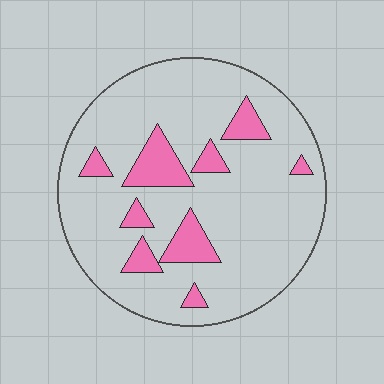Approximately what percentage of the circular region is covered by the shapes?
Approximately 15%.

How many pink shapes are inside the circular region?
9.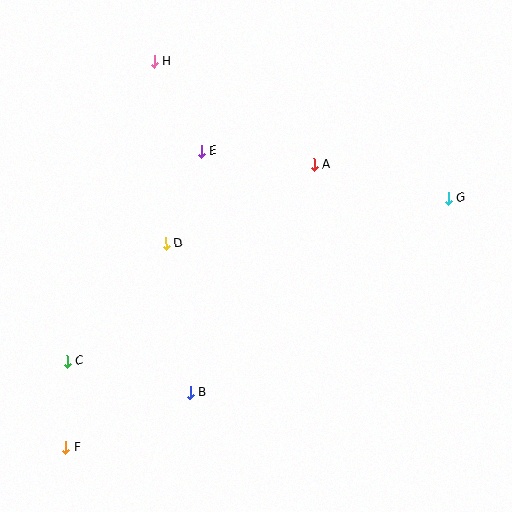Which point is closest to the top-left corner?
Point H is closest to the top-left corner.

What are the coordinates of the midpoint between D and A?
The midpoint between D and A is at (240, 204).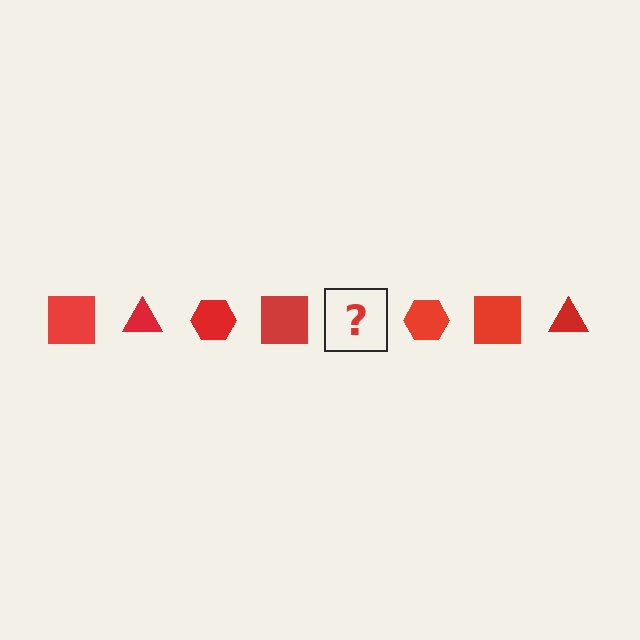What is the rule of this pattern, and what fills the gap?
The rule is that the pattern cycles through square, triangle, hexagon shapes in red. The gap should be filled with a red triangle.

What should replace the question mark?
The question mark should be replaced with a red triangle.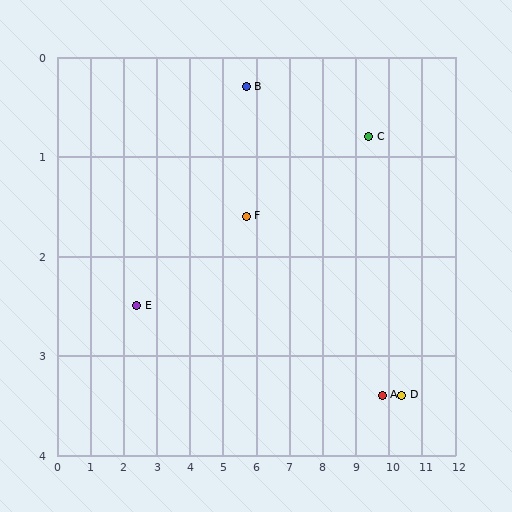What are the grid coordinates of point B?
Point B is at approximately (5.7, 0.3).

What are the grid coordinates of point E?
Point E is at approximately (2.4, 2.5).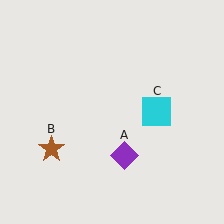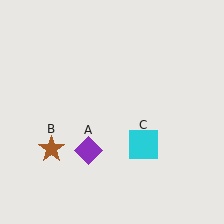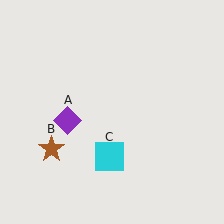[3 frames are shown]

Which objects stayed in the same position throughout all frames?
Brown star (object B) remained stationary.